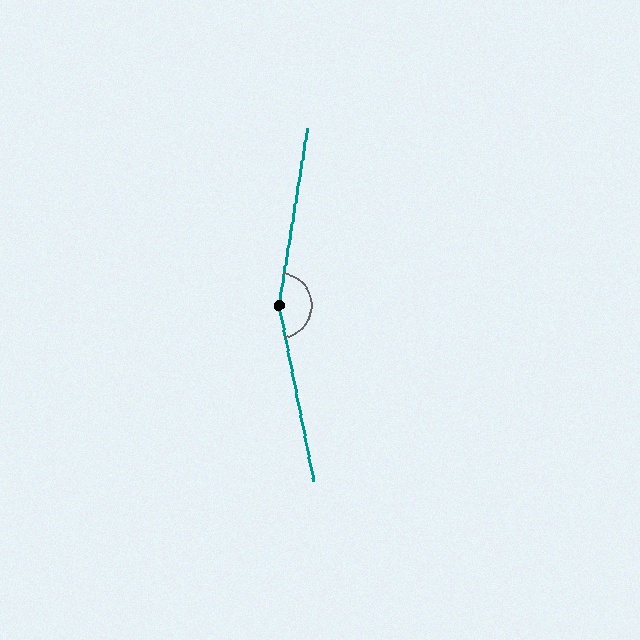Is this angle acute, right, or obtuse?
It is obtuse.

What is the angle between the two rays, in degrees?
Approximately 160 degrees.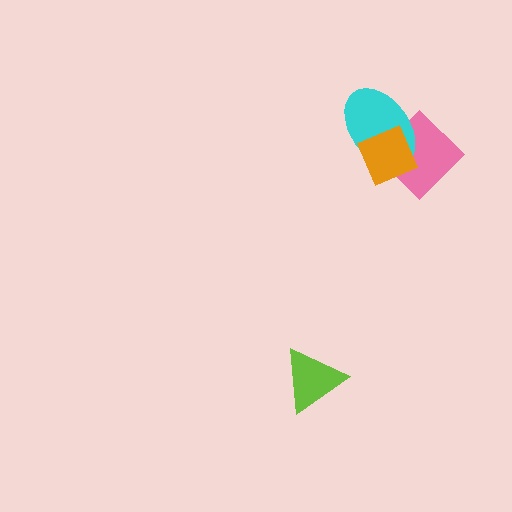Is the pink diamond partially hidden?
Yes, it is partially covered by another shape.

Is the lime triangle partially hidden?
No, no other shape covers it.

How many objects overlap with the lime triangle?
0 objects overlap with the lime triangle.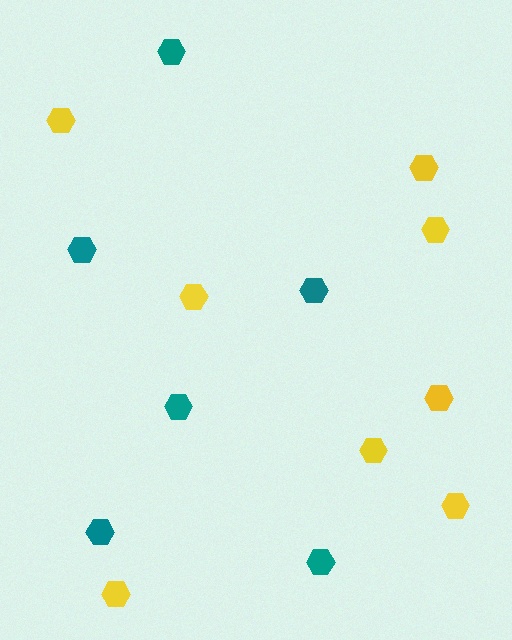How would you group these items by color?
There are 2 groups: one group of teal hexagons (6) and one group of yellow hexagons (8).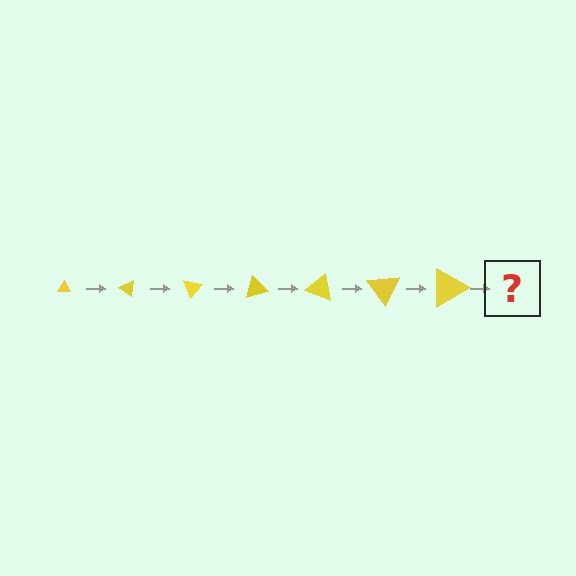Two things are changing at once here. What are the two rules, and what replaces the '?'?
The two rules are that the triangle grows larger each step and it rotates 35 degrees each step. The '?' should be a triangle, larger than the previous one and rotated 245 degrees from the start.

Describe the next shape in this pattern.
It should be a triangle, larger than the previous one and rotated 245 degrees from the start.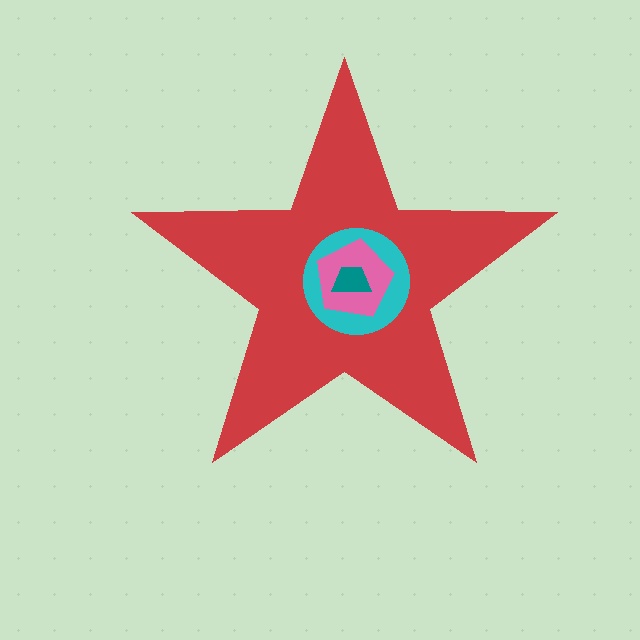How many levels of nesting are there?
4.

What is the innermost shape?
The teal trapezoid.